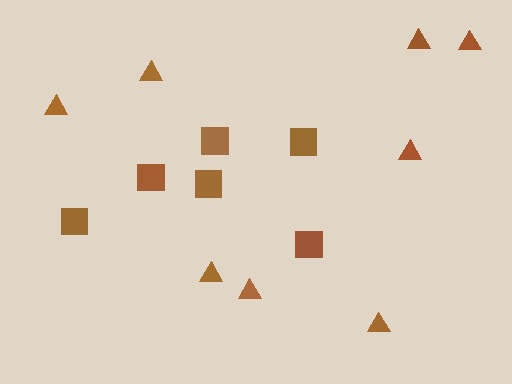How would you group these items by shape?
There are 2 groups: one group of squares (6) and one group of triangles (8).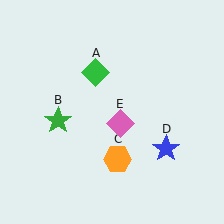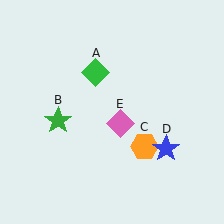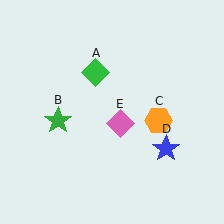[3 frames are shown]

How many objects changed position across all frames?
1 object changed position: orange hexagon (object C).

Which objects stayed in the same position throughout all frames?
Green diamond (object A) and green star (object B) and blue star (object D) and pink diamond (object E) remained stationary.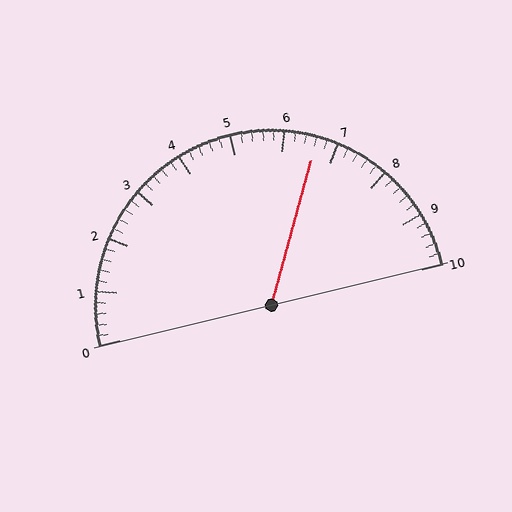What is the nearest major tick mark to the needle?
The nearest major tick mark is 7.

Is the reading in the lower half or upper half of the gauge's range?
The reading is in the upper half of the range (0 to 10).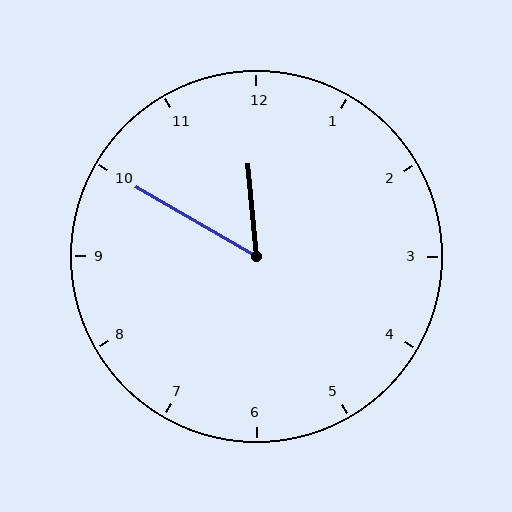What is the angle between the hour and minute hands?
Approximately 55 degrees.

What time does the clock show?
11:50.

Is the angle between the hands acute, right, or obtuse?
It is acute.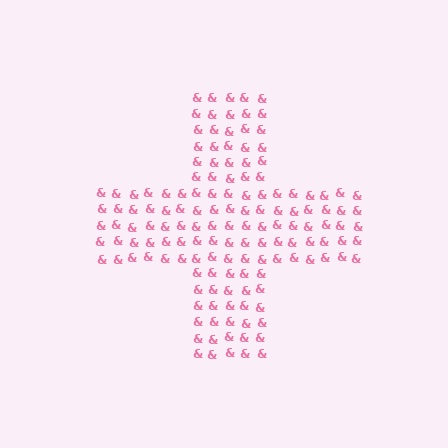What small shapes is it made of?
It is made of small ampersands.